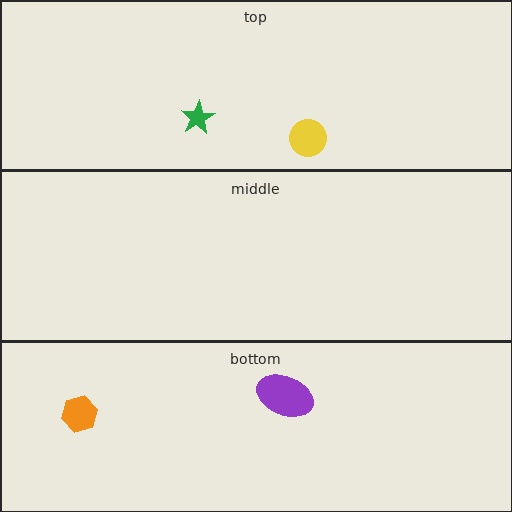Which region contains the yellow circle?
The top region.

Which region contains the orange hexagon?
The bottom region.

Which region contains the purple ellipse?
The bottom region.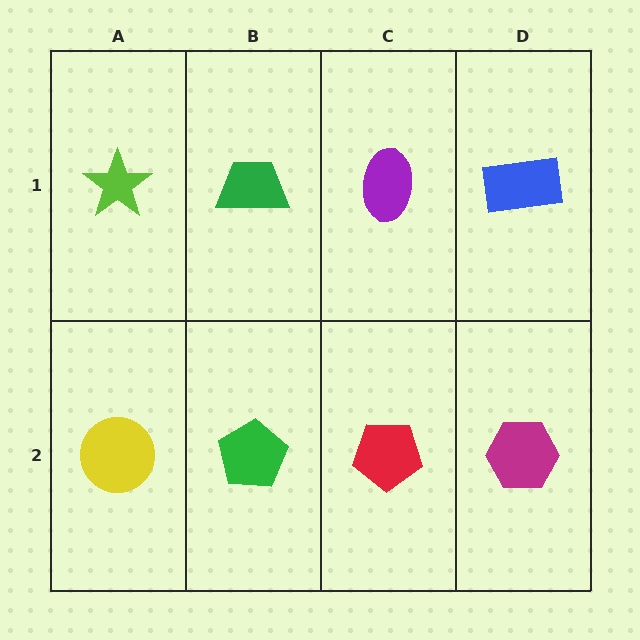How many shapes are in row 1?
4 shapes.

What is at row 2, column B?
A green pentagon.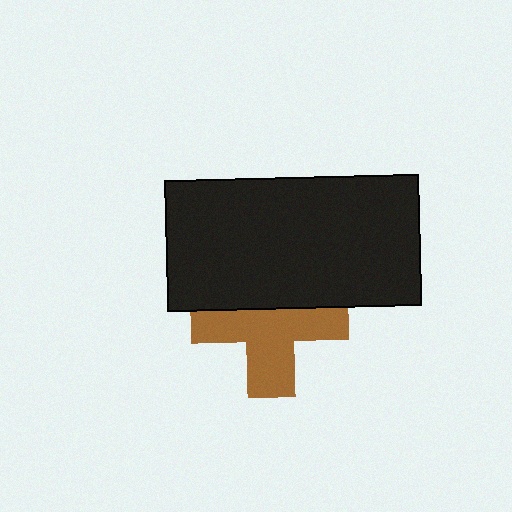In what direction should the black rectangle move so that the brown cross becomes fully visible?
The black rectangle should move up. That is the shortest direction to clear the overlap and leave the brown cross fully visible.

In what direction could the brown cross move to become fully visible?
The brown cross could move down. That would shift it out from behind the black rectangle entirely.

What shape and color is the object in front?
The object in front is a black rectangle.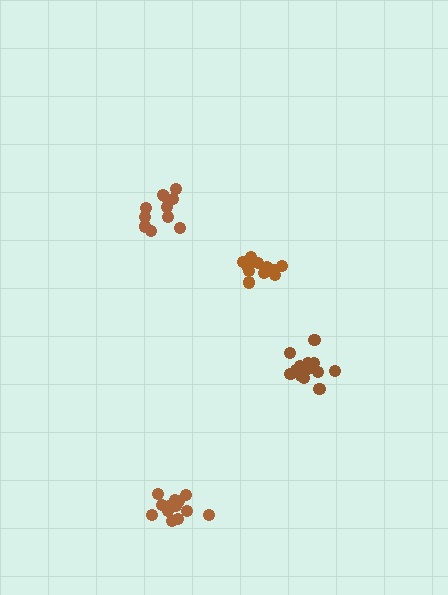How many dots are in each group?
Group 1: 13 dots, Group 2: 13 dots, Group 3: 11 dots, Group 4: 12 dots (49 total).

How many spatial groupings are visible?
There are 4 spatial groupings.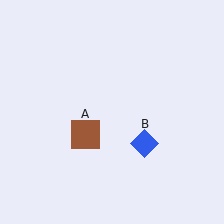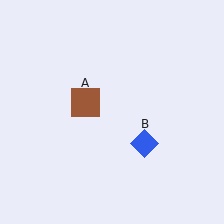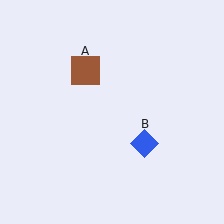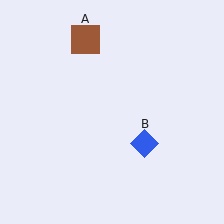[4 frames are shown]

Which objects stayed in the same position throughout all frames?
Blue diamond (object B) remained stationary.